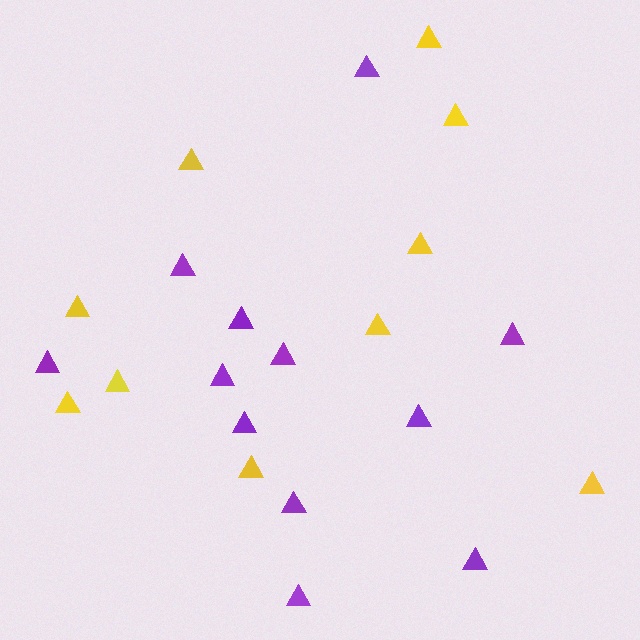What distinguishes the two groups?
There are 2 groups: one group of purple triangles (12) and one group of yellow triangles (10).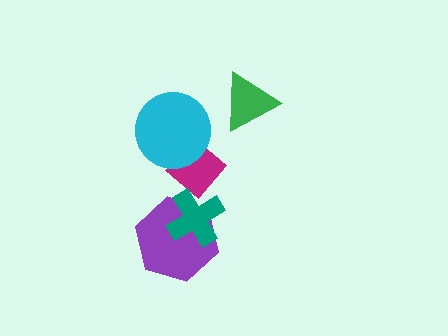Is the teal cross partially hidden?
No, no other shape covers it.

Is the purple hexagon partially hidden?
Yes, it is partially covered by another shape.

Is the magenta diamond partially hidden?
Yes, it is partially covered by another shape.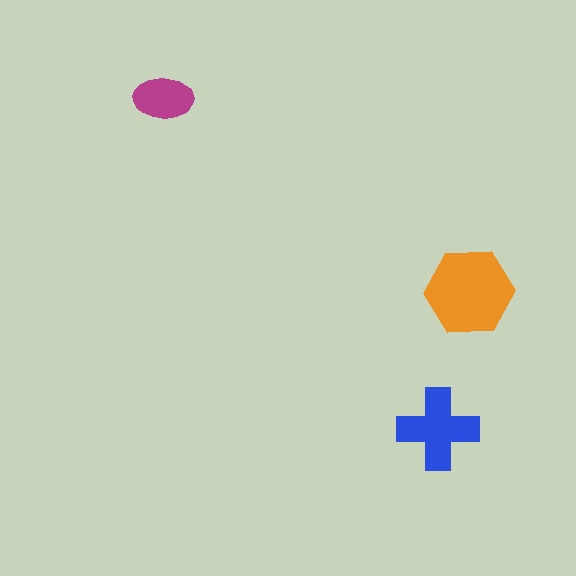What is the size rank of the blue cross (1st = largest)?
2nd.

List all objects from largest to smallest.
The orange hexagon, the blue cross, the magenta ellipse.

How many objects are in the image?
There are 3 objects in the image.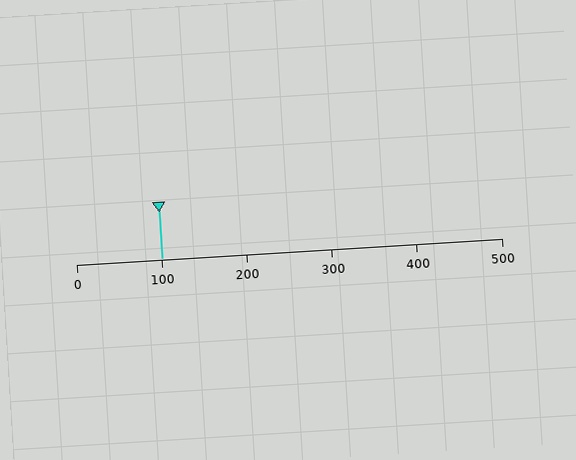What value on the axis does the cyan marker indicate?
The marker indicates approximately 100.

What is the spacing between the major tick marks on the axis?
The major ticks are spaced 100 apart.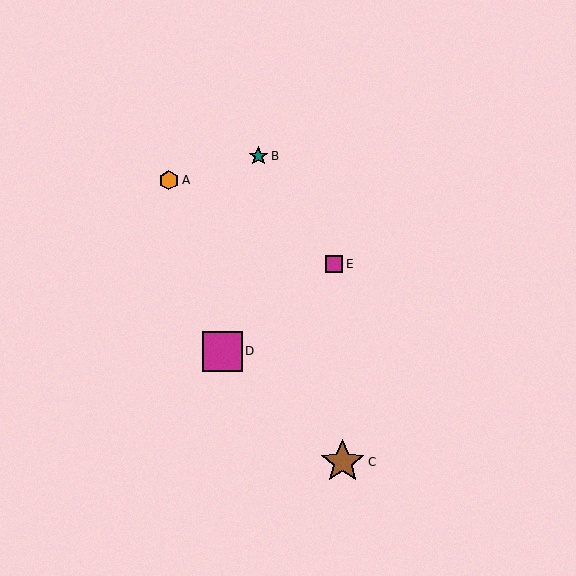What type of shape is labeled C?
Shape C is a brown star.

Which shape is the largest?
The brown star (labeled C) is the largest.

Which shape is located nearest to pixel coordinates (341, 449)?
The brown star (labeled C) at (343, 462) is nearest to that location.